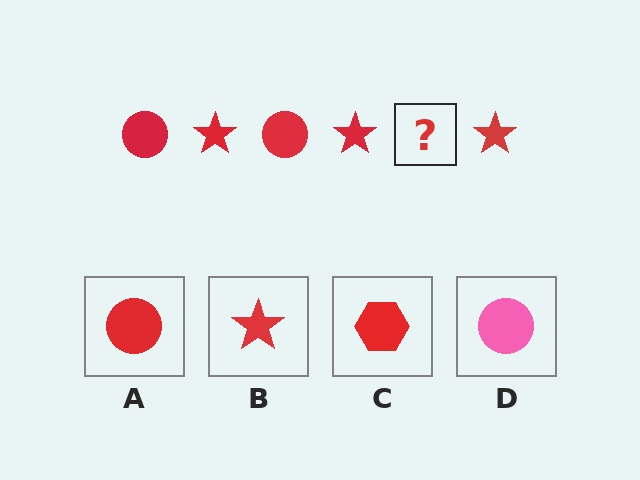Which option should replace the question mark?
Option A.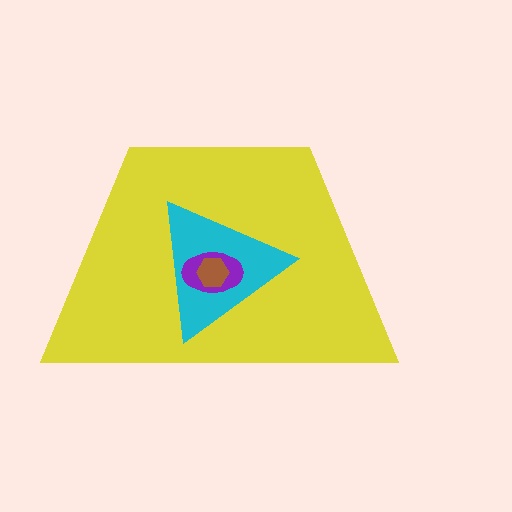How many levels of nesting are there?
4.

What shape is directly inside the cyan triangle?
The purple ellipse.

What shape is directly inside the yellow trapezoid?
The cyan triangle.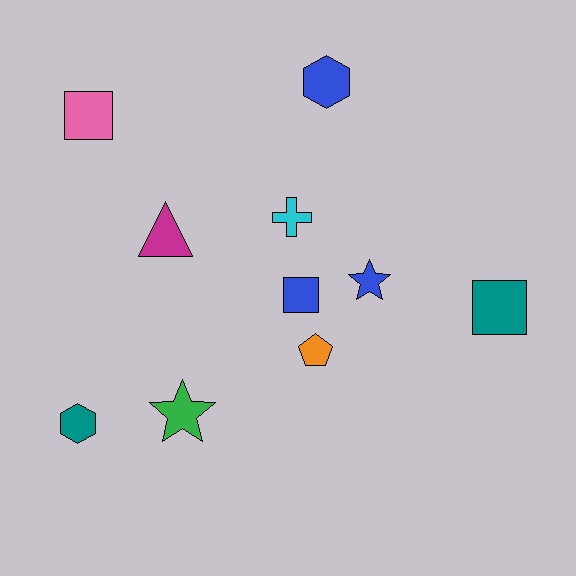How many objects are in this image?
There are 10 objects.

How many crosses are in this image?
There is 1 cross.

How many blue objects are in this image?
There are 3 blue objects.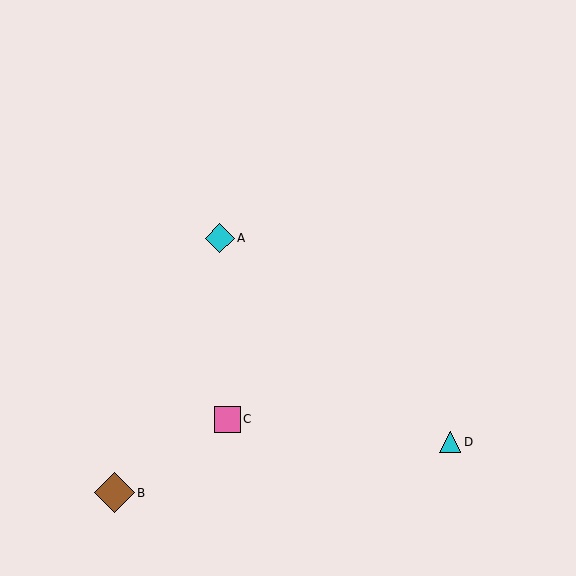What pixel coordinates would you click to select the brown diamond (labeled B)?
Click at (114, 493) to select the brown diamond B.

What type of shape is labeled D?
Shape D is a cyan triangle.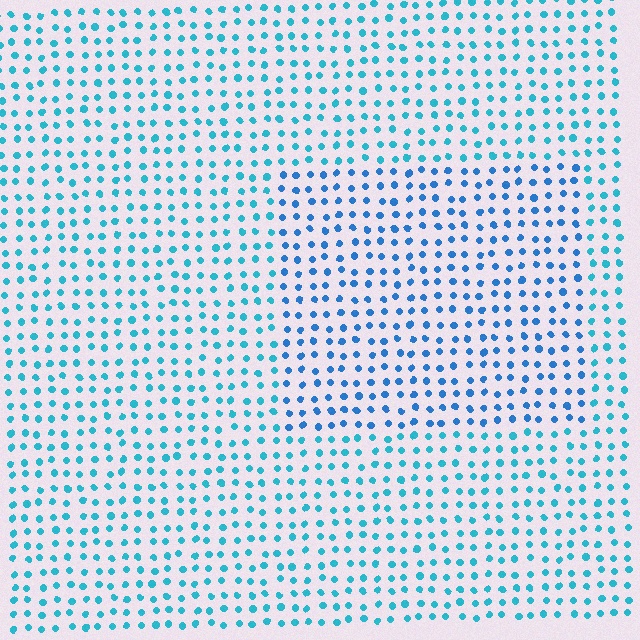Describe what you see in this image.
The image is filled with small cyan elements in a uniform arrangement. A rectangle-shaped region is visible where the elements are tinted to a slightly different hue, forming a subtle color boundary.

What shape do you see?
I see a rectangle.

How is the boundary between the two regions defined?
The boundary is defined purely by a slight shift in hue (about 24 degrees). Spacing, size, and orientation are identical on both sides.